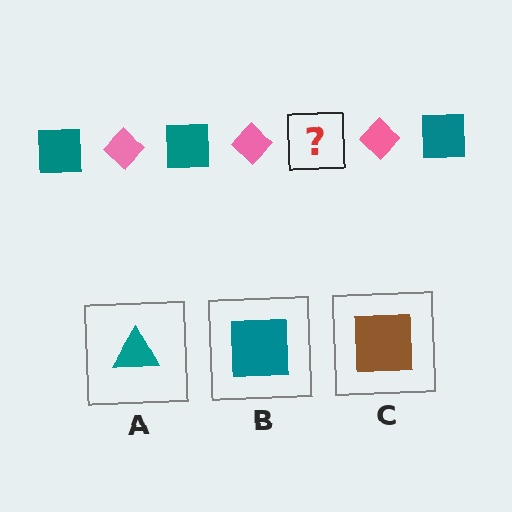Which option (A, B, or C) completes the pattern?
B.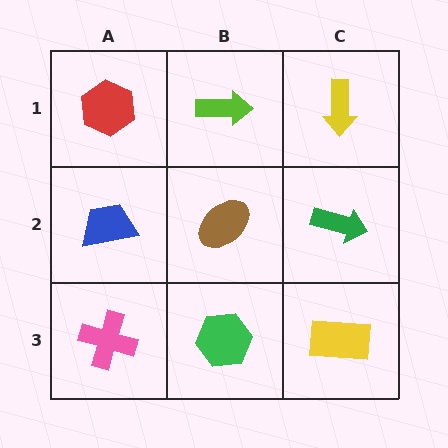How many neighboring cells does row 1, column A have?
2.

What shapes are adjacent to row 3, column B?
A brown ellipse (row 2, column B), a pink cross (row 3, column A), a yellow rectangle (row 3, column C).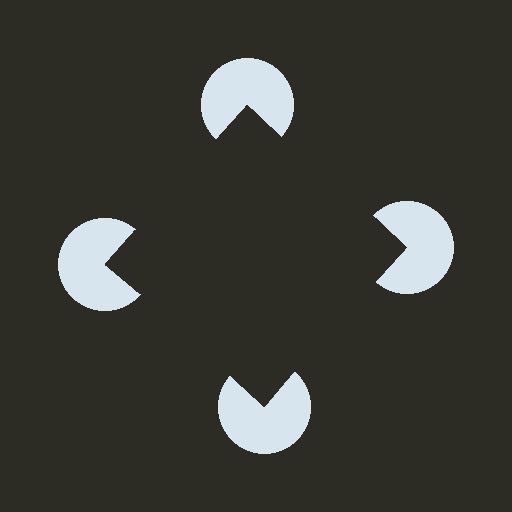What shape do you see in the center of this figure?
An illusory square — its edges are inferred from the aligned wedge cuts in the pac-man discs, not physically drawn.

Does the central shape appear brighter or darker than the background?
It typically appears slightly darker than the background, even though no actual brightness change is drawn.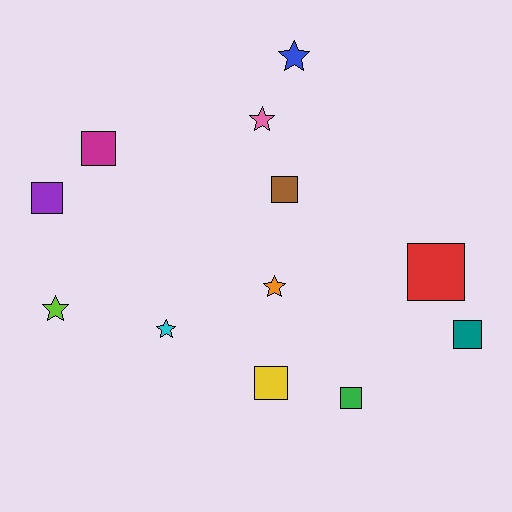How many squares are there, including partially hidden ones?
There are 7 squares.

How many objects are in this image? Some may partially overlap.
There are 12 objects.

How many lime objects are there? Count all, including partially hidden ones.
There is 1 lime object.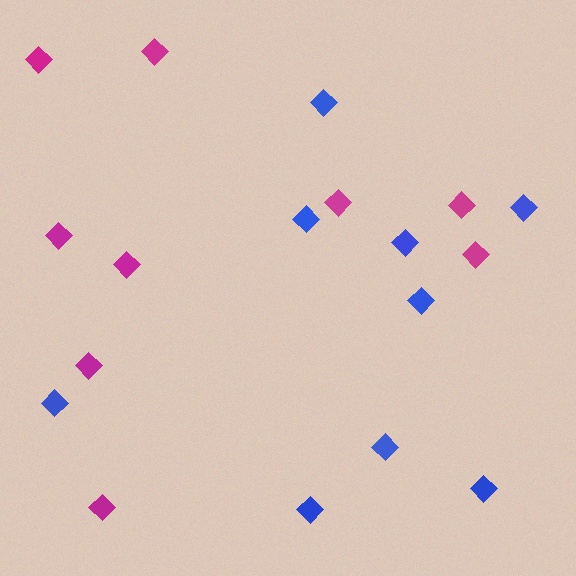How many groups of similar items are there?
There are 2 groups: one group of magenta diamonds (9) and one group of blue diamonds (9).